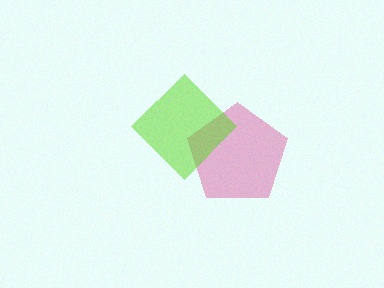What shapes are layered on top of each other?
The layered shapes are: a pink pentagon, a lime diamond.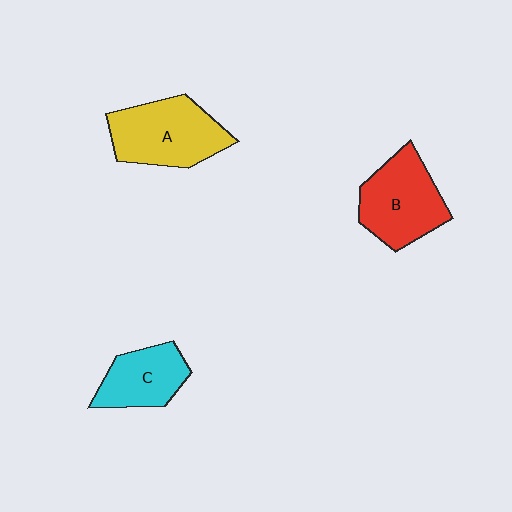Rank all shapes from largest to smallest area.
From largest to smallest: A (yellow), B (red), C (cyan).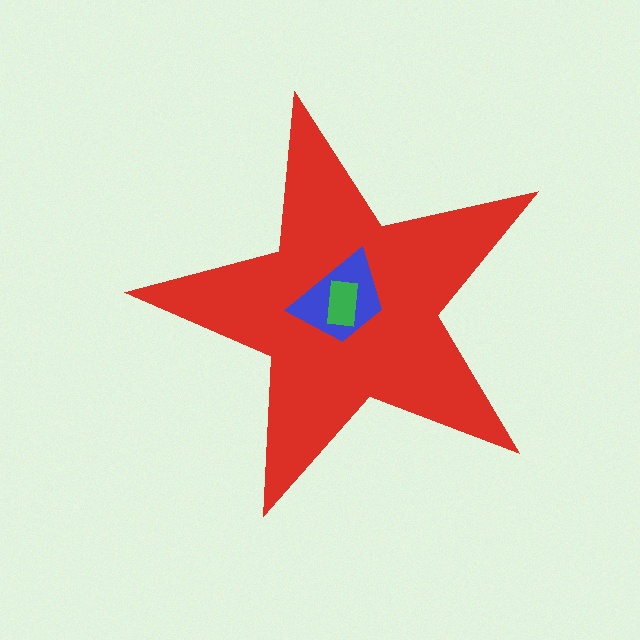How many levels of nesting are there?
3.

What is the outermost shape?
The red star.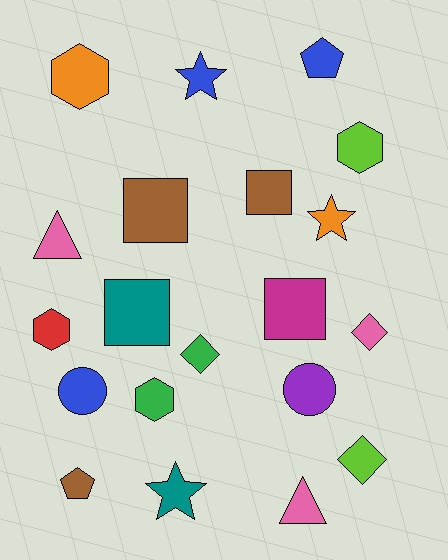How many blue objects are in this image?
There are 3 blue objects.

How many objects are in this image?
There are 20 objects.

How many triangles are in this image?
There are 2 triangles.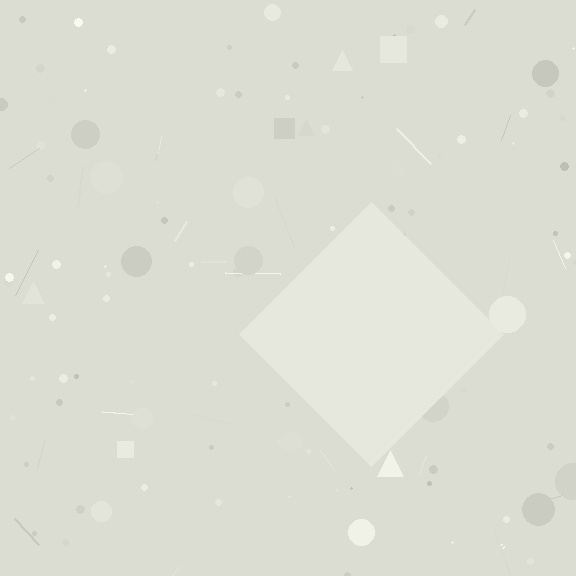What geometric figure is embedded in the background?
A diamond is embedded in the background.